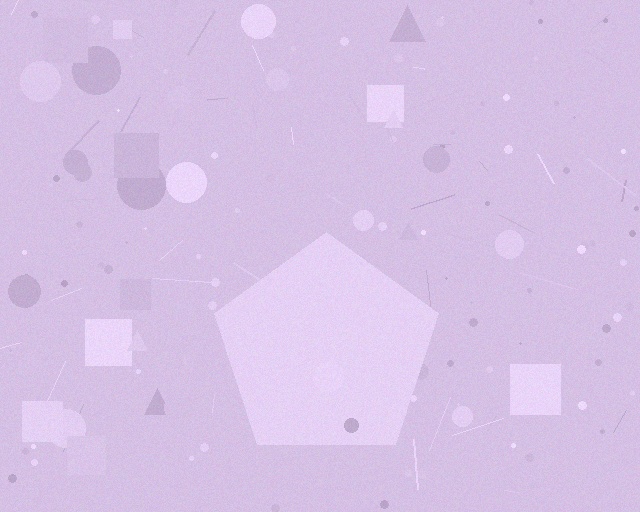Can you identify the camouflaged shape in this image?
The camouflaged shape is a pentagon.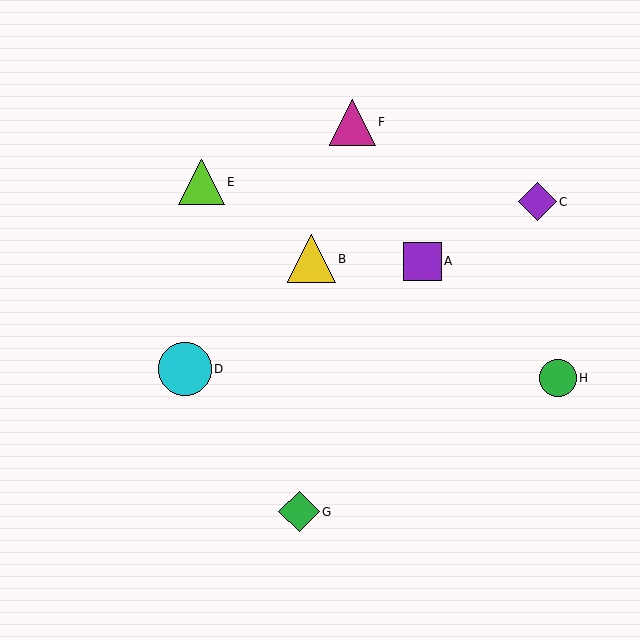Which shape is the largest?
The cyan circle (labeled D) is the largest.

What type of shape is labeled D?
Shape D is a cyan circle.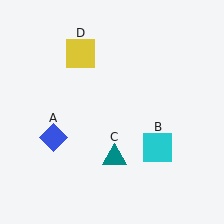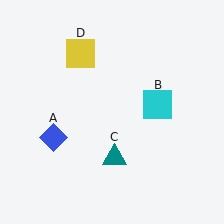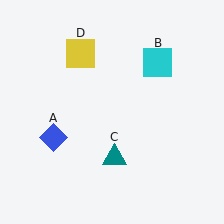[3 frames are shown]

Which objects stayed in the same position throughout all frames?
Blue diamond (object A) and teal triangle (object C) and yellow square (object D) remained stationary.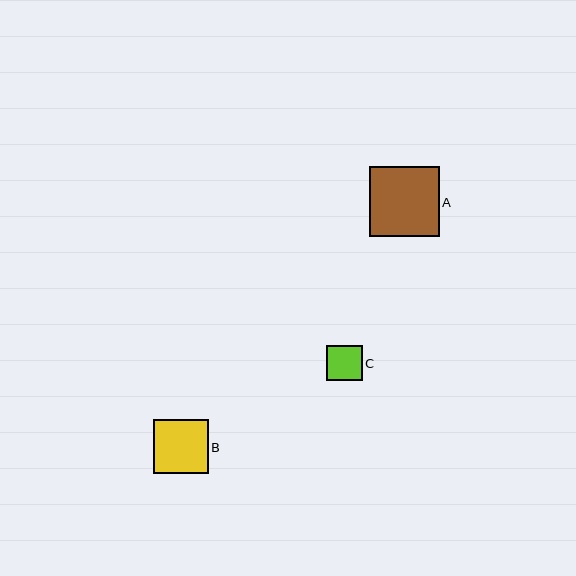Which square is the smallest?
Square C is the smallest with a size of approximately 35 pixels.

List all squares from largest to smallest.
From largest to smallest: A, B, C.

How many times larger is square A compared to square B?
Square A is approximately 1.3 times the size of square B.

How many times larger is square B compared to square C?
Square B is approximately 1.5 times the size of square C.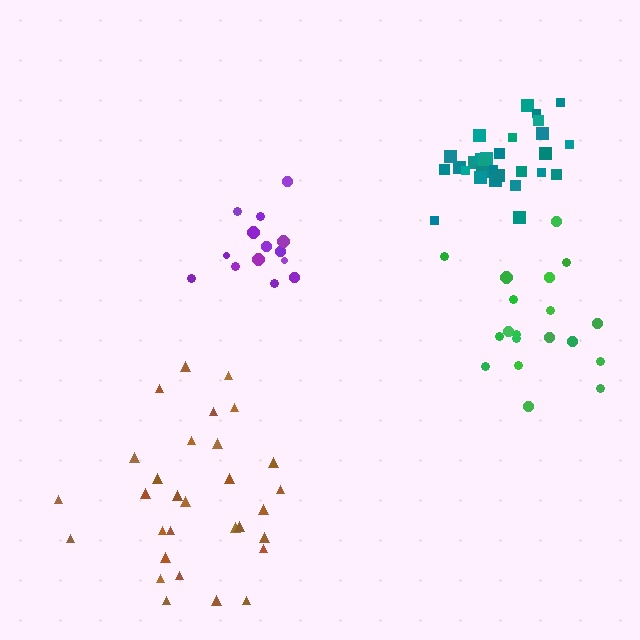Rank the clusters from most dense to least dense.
teal, purple, brown, green.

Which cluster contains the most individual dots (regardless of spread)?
Brown (30).